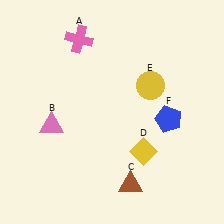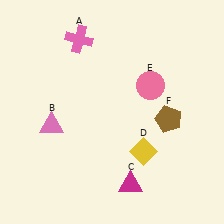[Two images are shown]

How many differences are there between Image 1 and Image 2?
There are 3 differences between the two images.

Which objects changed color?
C changed from brown to magenta. E changed from yellow to pink. F changed from blue to brown.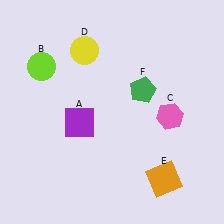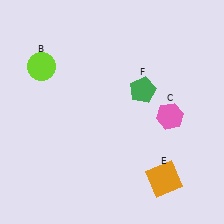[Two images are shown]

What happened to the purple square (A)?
The purple square (A) was removed in Image 2. It was in the bottom-left area of Image 1.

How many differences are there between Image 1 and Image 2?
There are 2 differences between the two images.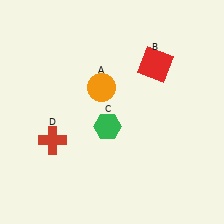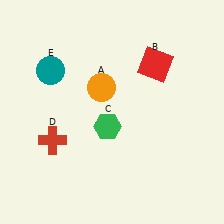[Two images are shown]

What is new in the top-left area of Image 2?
A teal circle (E) was added in the top-left area of Image 2.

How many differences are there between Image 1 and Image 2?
There is 1 difference between the two images.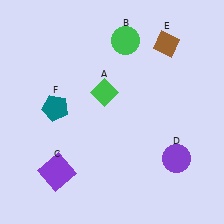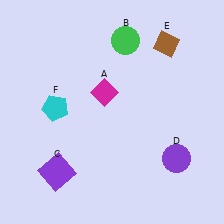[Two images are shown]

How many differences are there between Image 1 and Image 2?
There are 2 differences between the two images.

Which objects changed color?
A changed from green to magenta. F changed from teal to cyan.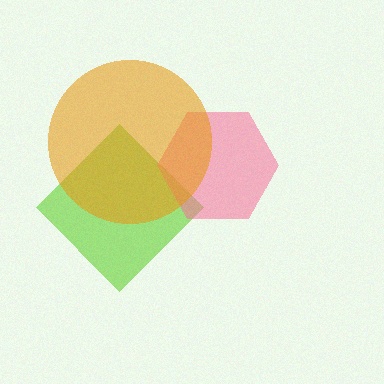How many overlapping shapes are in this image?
There are 3 overlapping shapes in the image.